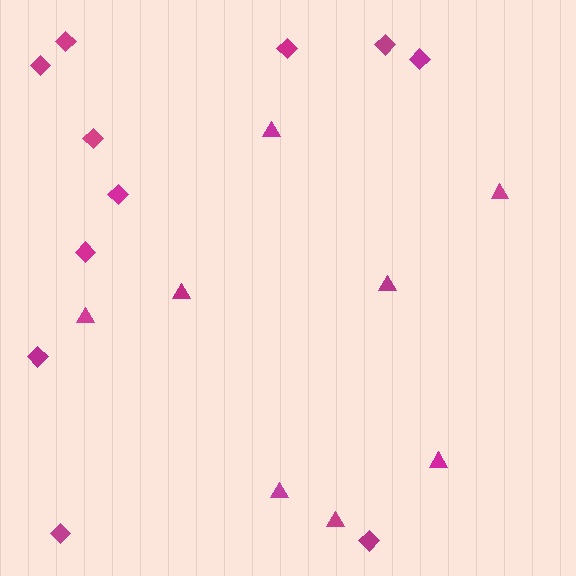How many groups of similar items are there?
There are 2 groups: one group of triangles (8) and one group of diamonds (11).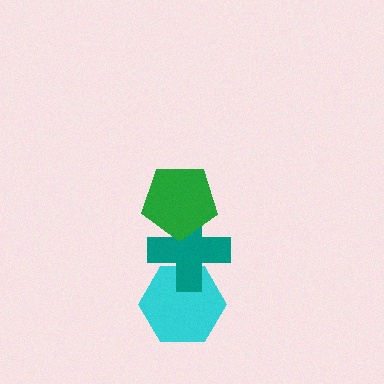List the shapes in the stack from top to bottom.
From top to bottom: the green pentagon, the teal cross, the cyan hexagon.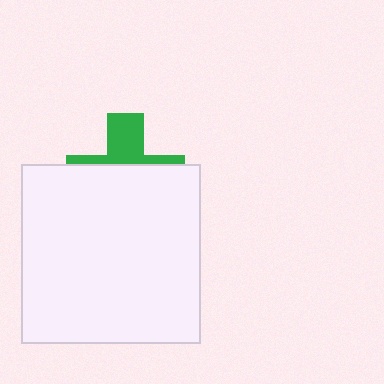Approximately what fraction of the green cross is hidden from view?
Roughly 66% of the green cross is hidden behind the white rectangle.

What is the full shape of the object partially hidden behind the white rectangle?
The partially hidden object is a green cross.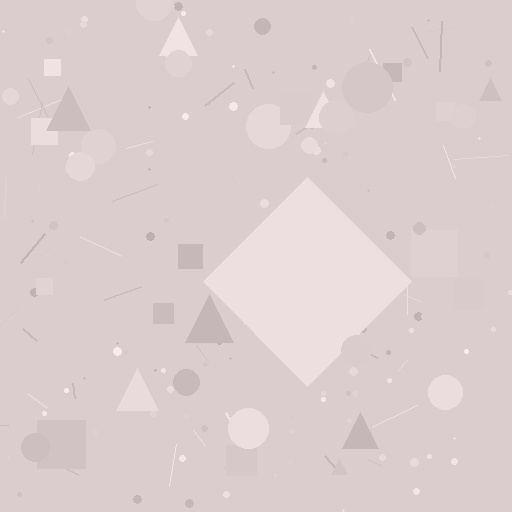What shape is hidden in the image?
A diamond is hidden in the image.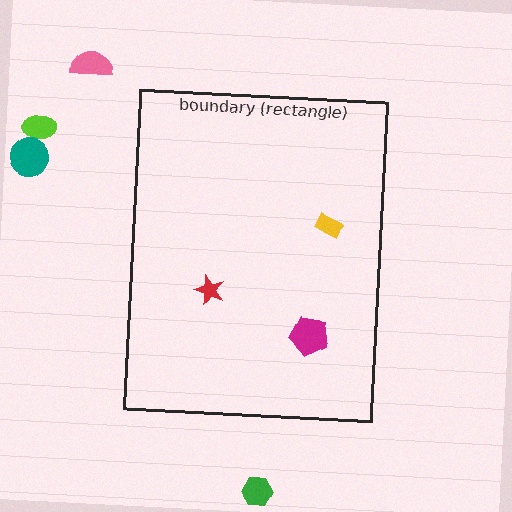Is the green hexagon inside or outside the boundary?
Outside.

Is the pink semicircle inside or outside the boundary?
Outside.